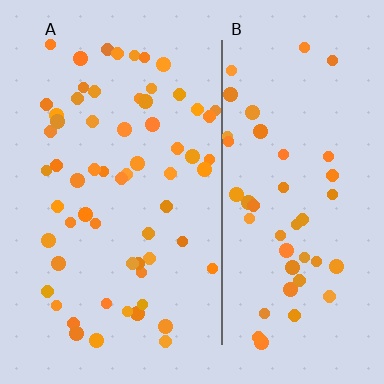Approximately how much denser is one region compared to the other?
Approximately 1.3× — region A over region B.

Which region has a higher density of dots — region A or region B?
A (the left).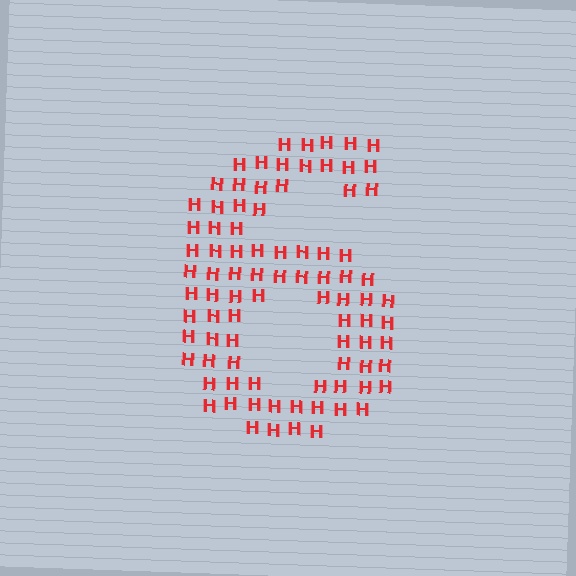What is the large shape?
The large shape is the digit 6.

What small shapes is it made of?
It is made of small letter H's.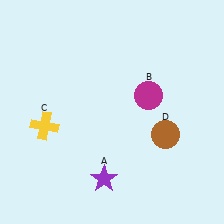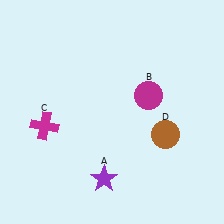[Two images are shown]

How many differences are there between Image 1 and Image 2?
There is 1 difference between the two images.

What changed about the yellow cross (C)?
In Image 1, C is yellow. In Image 2, it changed to magenta.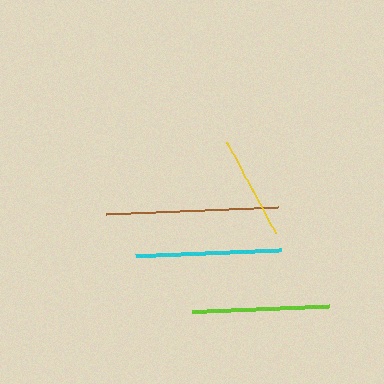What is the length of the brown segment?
The brown segment is approximately 172 pixels long.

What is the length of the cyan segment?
The cyan segment is approximately 146 pixels long.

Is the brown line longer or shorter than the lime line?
The brown line is longer than the lime line.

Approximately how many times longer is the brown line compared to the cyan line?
The brown line is approximately 1.2 times the length of the cyan line.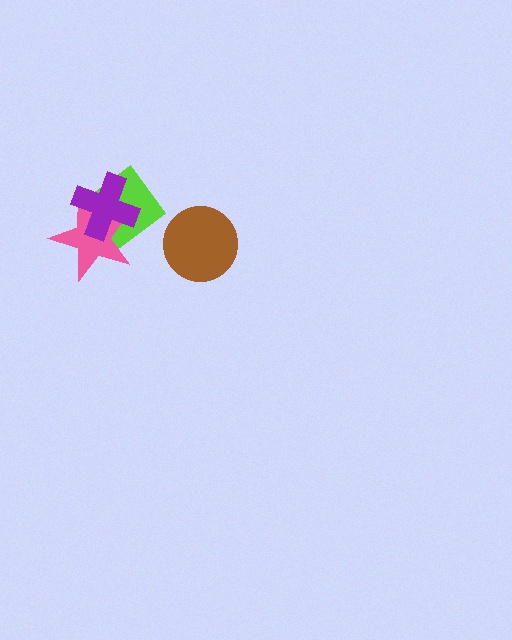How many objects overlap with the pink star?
2 objects overlap with the pink star.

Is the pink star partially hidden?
Yes, it is partially covered by another shape.